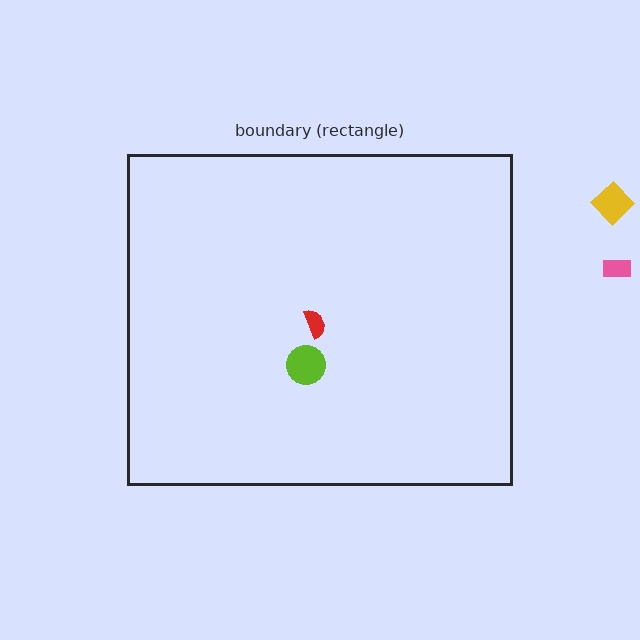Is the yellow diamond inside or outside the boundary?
Outside.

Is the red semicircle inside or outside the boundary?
Inside.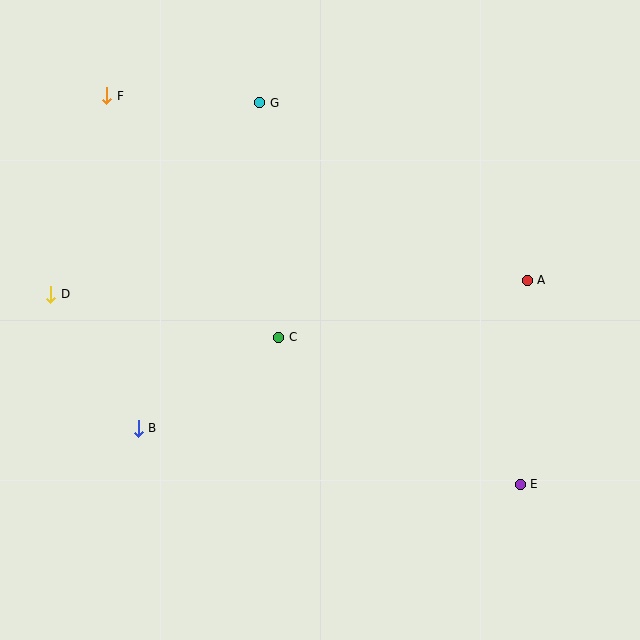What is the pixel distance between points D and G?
The distance between D and G is 283 pixels.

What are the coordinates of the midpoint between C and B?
The midpoint between C and B is at (208, 383).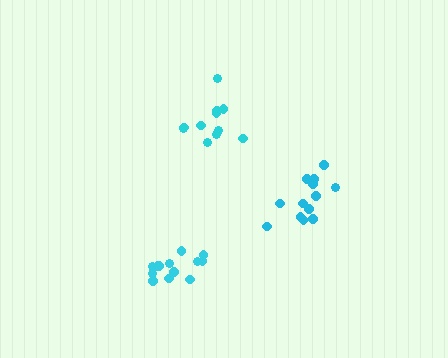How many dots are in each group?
Group 1: 11 dots, Group 2: 13 dots, Group 3: 13 dots (37 total).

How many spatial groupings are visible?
There are 3 spatial groupings.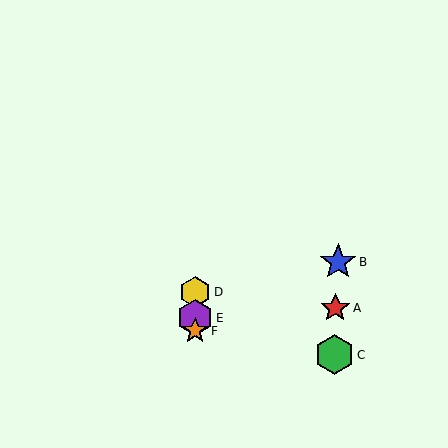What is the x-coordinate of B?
Object B is at x≈338.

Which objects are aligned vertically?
Objects D, E, F are aligned vertically.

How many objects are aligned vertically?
3 objects (D, E, F) are aligned vertically.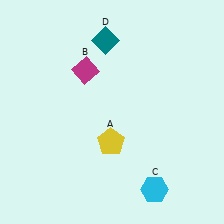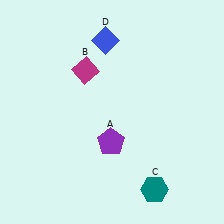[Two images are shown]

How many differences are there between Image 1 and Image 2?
There are 3 differences between the two images.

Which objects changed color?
A changed from yellow to purple. C changed from cyan to teal. D changed from teal to blue.